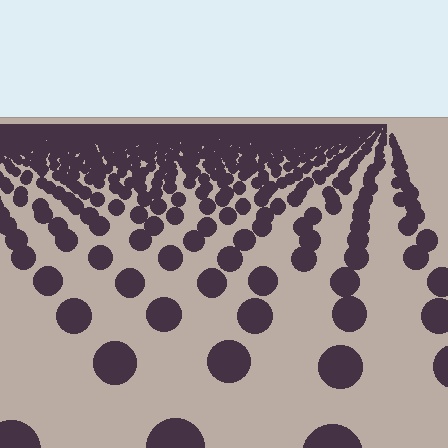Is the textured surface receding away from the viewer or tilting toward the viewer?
The surface is receding away from the viewer. Texture elements get smaller and denser toward the top.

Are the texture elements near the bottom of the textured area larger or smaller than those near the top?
Larger. Near the bottom, elements are closer to the viewer and appear at a bigger on-screen size.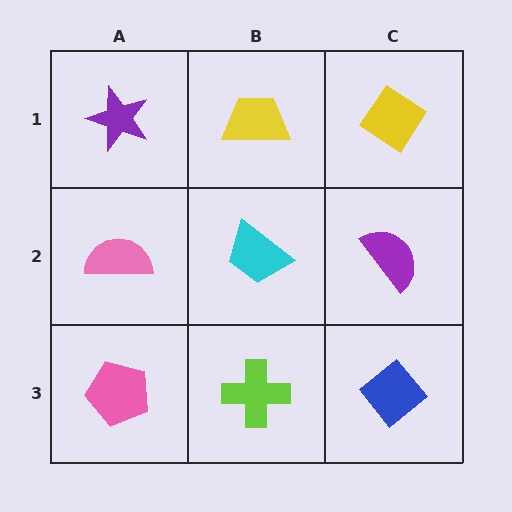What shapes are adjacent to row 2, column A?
A purple star (row 1, column A), a pink pentagon (row 3, column A), a cyan trapezoid (row 2, column B).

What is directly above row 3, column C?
A purple semicircle.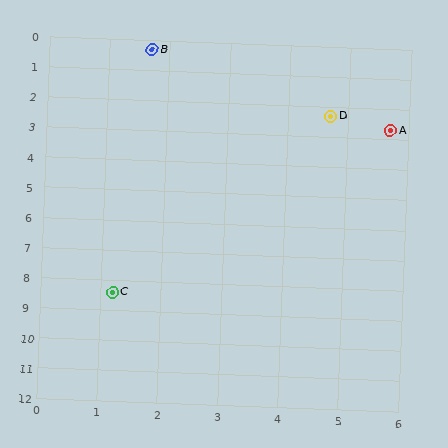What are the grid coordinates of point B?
Point B is at approximately (1.7, 0.3).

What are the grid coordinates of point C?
Point C is at approximately (1.2, 8.4).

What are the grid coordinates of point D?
Point D is at approximately (4.7, 2.3).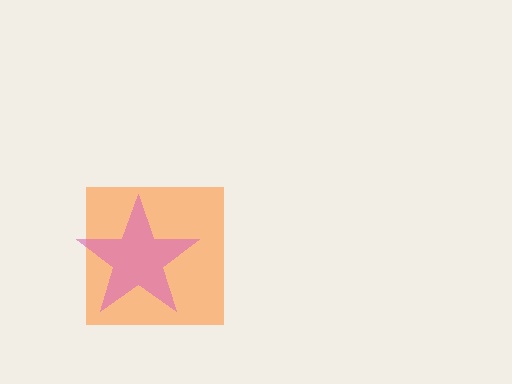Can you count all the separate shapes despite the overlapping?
Yes, there are 2 separate shapes.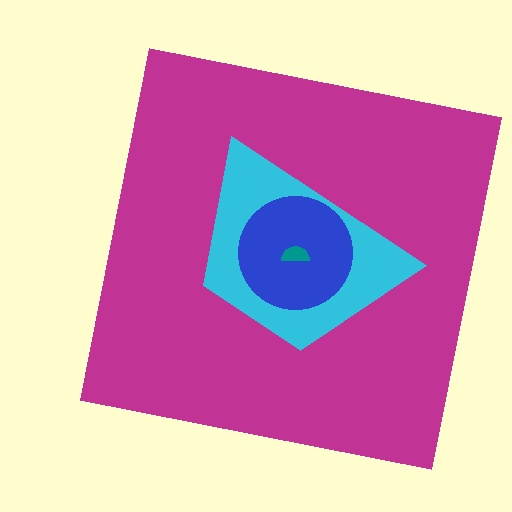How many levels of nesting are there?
4.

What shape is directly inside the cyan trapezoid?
The blue circle.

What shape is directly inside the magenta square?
The cyan trapezoid.